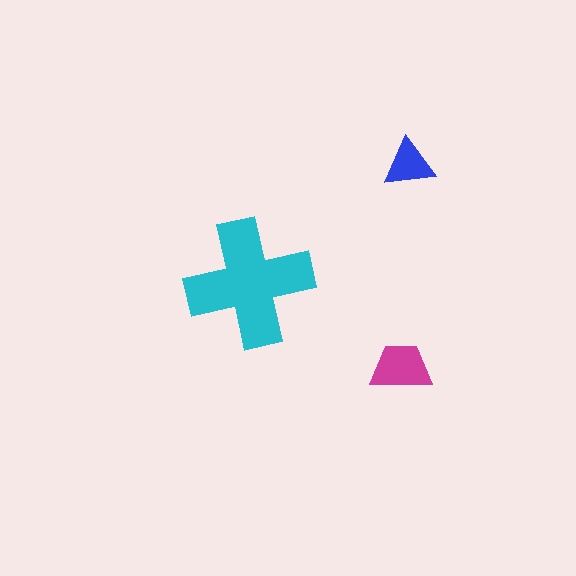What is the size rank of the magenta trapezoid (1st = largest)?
2nd.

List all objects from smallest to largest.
The blue triangle, the magenta trapezoid, the cyan cross.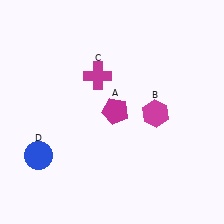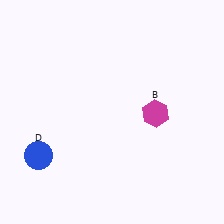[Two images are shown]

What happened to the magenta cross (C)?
The magenta cross (C) was removed in Image 2. It was in the top-left area of Image 1.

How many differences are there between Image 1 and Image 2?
There are 2 differences between the two images.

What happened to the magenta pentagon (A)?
The magenta pentagon (A) was removed in Image 2. It was in the top-right area of Image 1.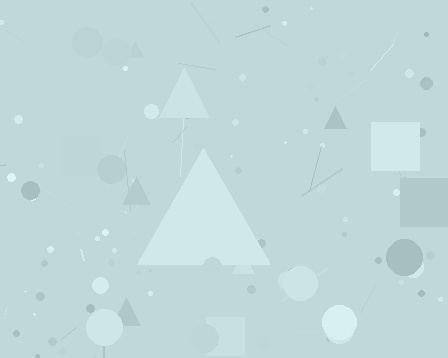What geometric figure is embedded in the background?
A triangle is embedded in the background.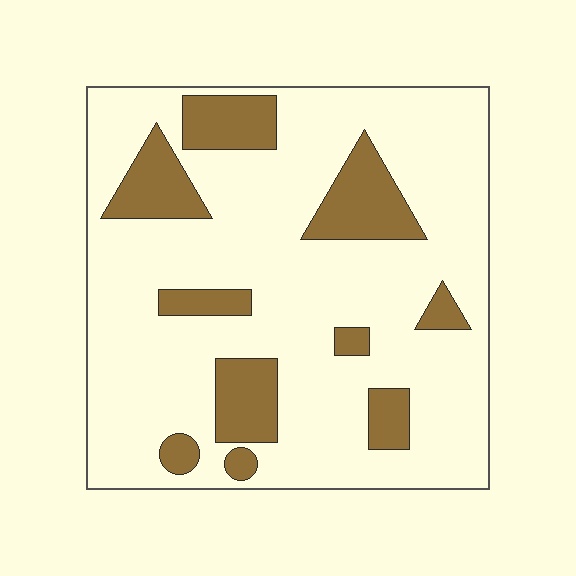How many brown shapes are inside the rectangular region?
10.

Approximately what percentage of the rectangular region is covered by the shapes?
Approximately 20%.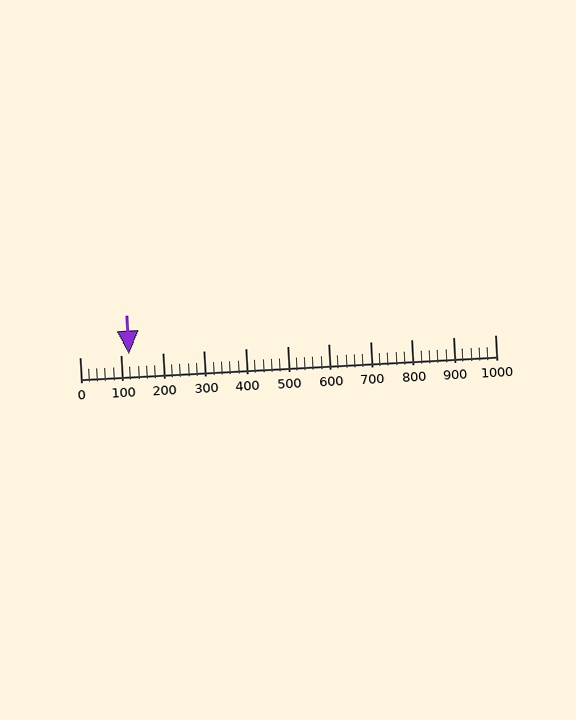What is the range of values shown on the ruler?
The ruler shows values from 0 to 1000.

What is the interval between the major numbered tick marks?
The major tick marks are spaced 100 units apart.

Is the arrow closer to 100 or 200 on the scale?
The arrow is closer to 100.